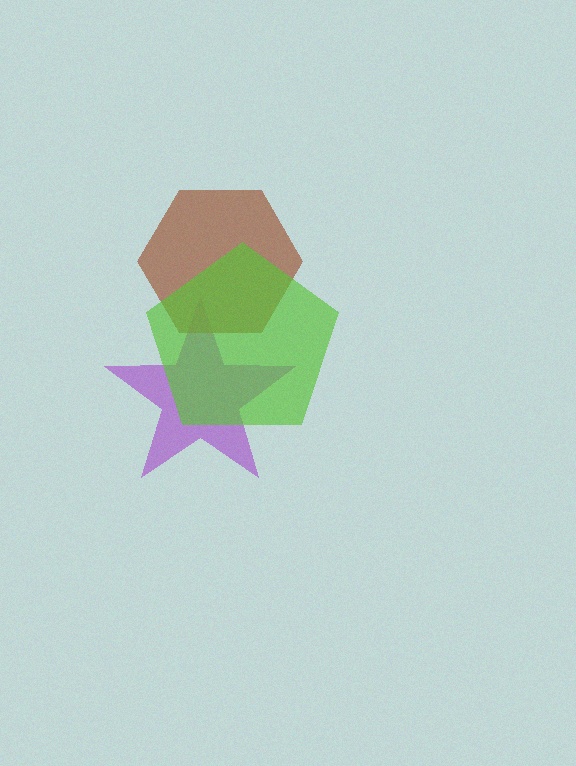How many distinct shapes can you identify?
There are 3 distinct shapes: a purple star, a brown hexagon, a lime pentagon.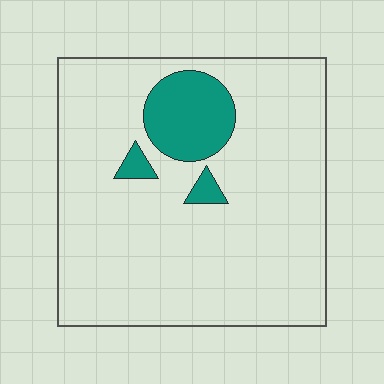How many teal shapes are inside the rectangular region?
3.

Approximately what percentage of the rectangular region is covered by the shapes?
Approximately 10%.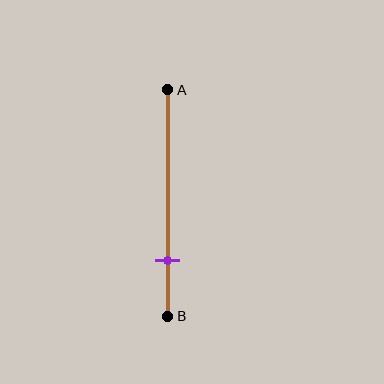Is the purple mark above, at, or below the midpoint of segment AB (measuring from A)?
The purple mark is below the midpoint of segment AB.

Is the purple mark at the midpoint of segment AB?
No, the mark is at about 75% from A, not at the 50% midpoint.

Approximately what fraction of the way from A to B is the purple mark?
The purple mark is approximately 75% of the way from A to B.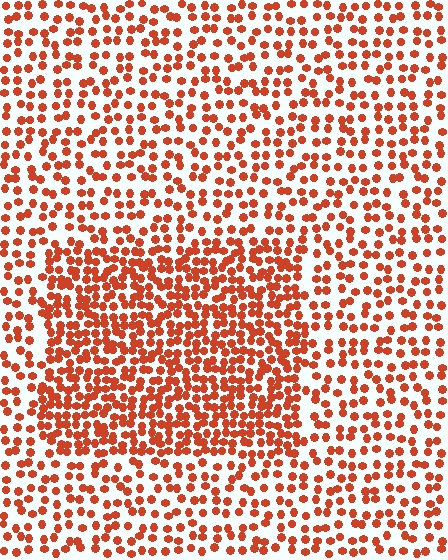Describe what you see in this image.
The image contains small red elements arranged at two different densities. A rectangle-shaped region is visible where the elements are more densely packed than the surrounding area.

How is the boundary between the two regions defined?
The boundary is defined by a change in element density (approximately 1.8x ratio). All elements are the same color, size, and shape.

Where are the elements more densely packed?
The elements are more densely packed inside the rectangle boundary.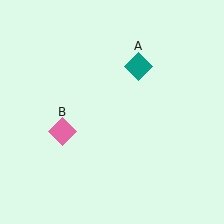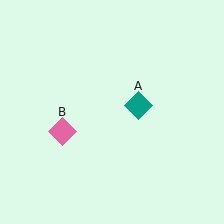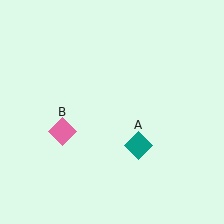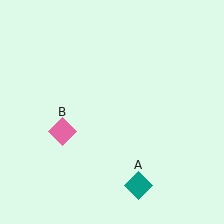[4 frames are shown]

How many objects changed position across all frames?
1 object changed position: teal diamond (object A).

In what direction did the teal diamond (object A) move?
The teal diamond (object A) moved down.